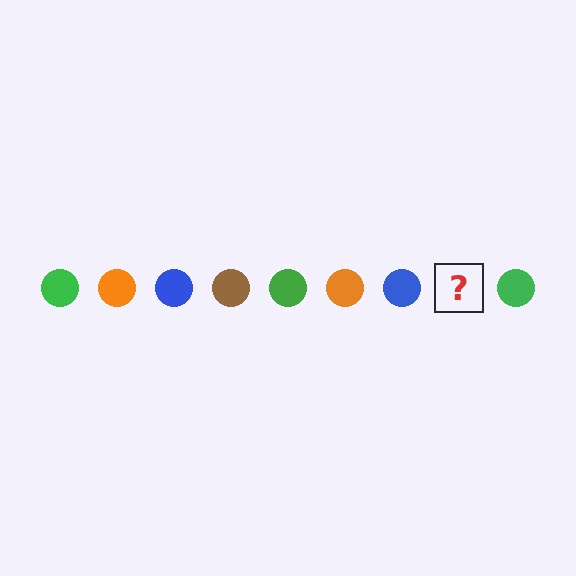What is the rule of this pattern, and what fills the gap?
The rule is that the pattern cycles through green, orange, blue, brown circles. The gap should be filled with a brown circle.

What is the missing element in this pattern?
The missing element is a brown circle.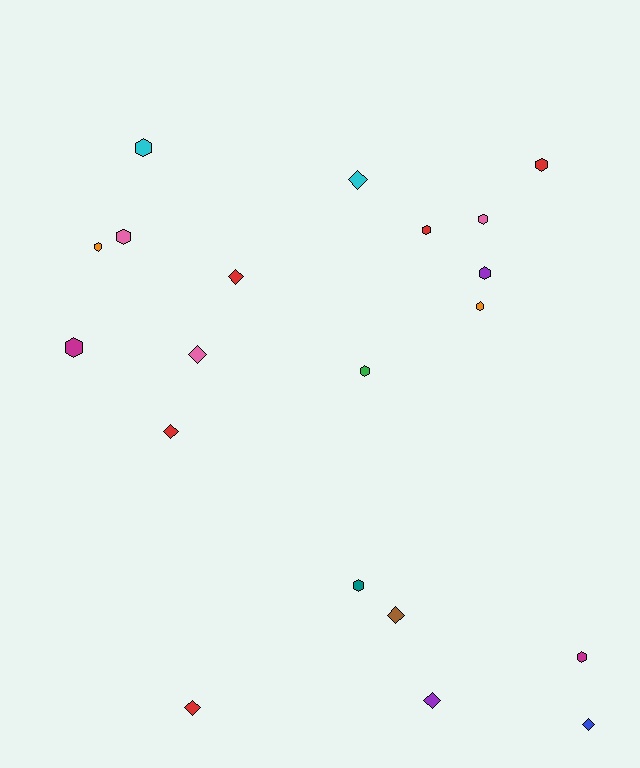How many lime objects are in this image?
There are no lime objects.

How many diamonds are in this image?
There are 8 diamonds.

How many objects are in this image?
There are 20 objects.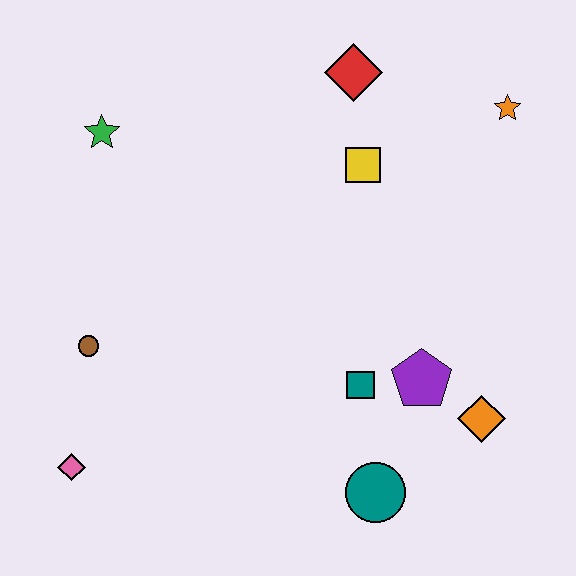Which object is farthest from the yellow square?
The pink diamond is farthest from the yellow square.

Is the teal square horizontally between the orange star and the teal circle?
No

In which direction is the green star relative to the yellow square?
The green star is to the left of the yellow square.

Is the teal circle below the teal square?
Yes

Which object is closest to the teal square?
The purple pentagon is closest to the teal square.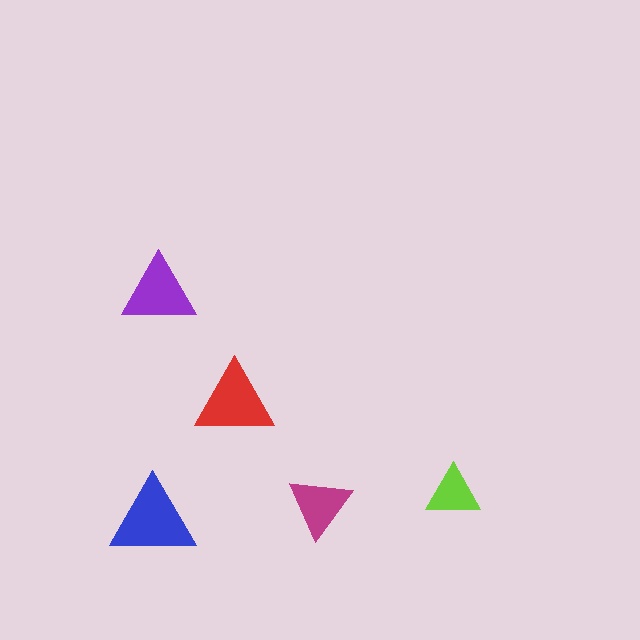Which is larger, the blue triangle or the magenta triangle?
The blue one.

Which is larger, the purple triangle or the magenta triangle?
The purple one.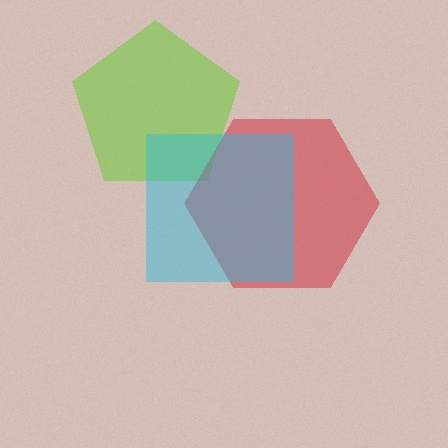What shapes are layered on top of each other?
The layered shapes are: a lime pentagon, a red hexagon, a cyan square.